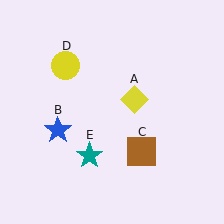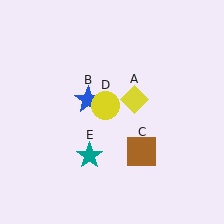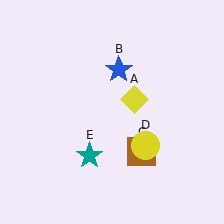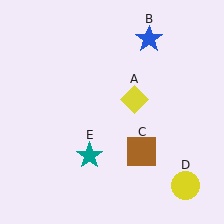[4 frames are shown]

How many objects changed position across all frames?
2 objects changed position: blue star (object B), yellow circle (object D).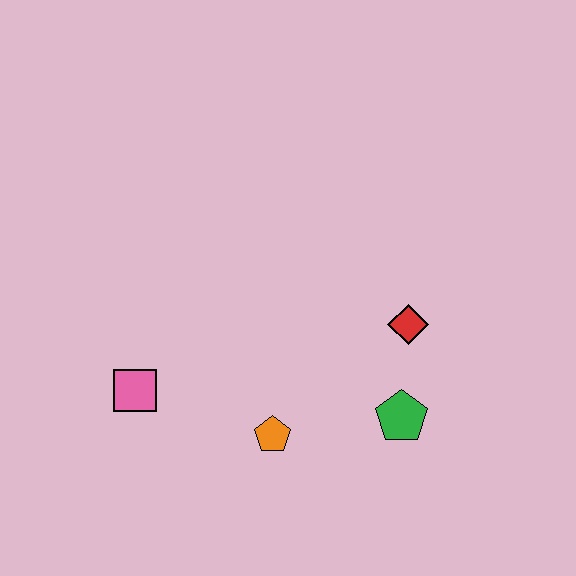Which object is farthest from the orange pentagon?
The red diamond is farthest from the orange pentagon.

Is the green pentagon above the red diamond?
No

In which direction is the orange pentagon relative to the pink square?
The orange pentagon is to the right of the pink square.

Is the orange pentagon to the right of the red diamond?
No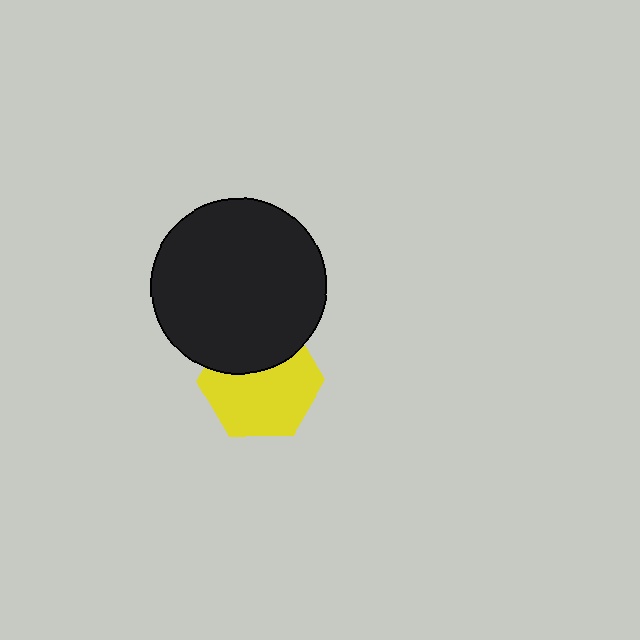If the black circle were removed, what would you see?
You would see the complete yellow hexagon.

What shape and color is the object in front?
The object in front is a black circle.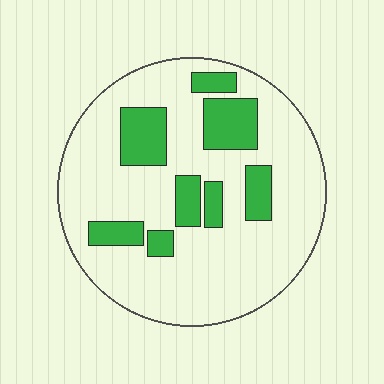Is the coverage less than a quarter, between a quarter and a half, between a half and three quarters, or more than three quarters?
Less than a quarter.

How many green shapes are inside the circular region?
8.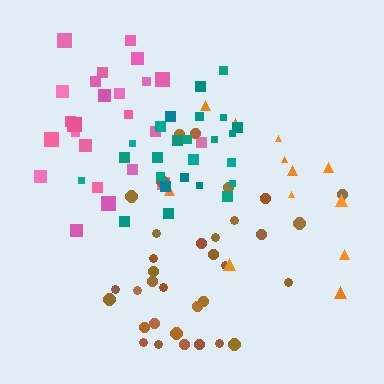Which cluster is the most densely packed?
Teal.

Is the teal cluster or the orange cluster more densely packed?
Teal.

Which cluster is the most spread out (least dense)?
Orange.